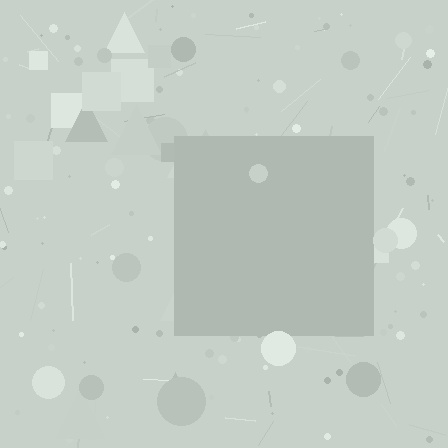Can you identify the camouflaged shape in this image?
The camouflaged shape is a square.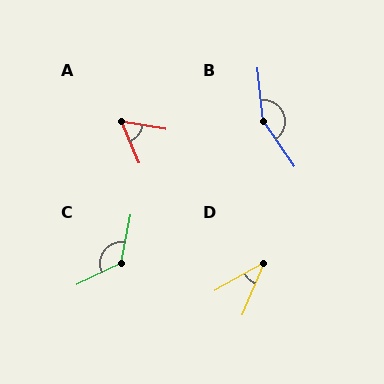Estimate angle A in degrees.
Approximately 57 degrees.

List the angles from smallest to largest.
D (37°), A (57°), C (127°), B (150°).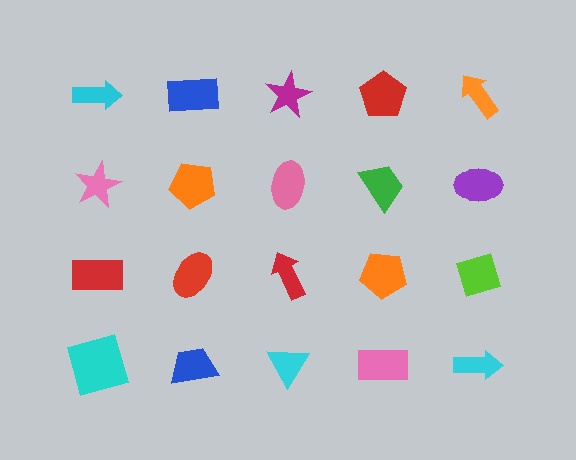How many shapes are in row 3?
5 shapes.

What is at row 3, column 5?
A lime diamond.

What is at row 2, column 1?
A pink star.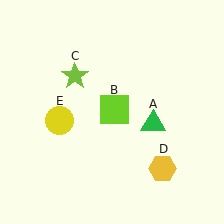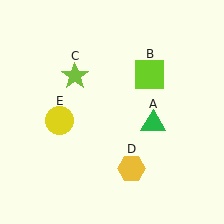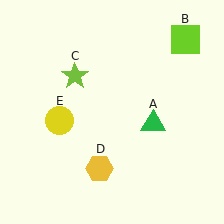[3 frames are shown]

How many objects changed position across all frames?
2 objects changed position: lime square (object B), yellow hexagon (object D).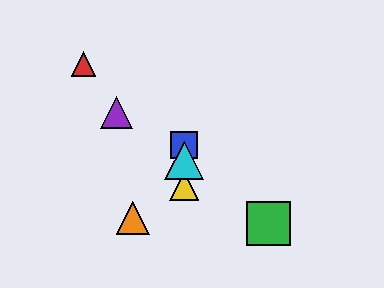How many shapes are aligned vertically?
3 shapes (the blue square, the yellow triangle, the cyan triangle) are aligned vertically.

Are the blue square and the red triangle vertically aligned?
No, the blue square is at x≈184 and the red triangle is at x≈83.